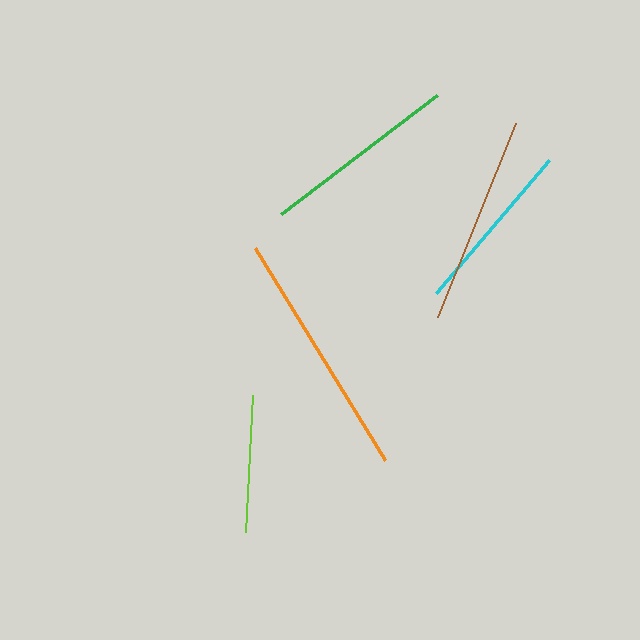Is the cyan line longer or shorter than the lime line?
The cyan line is longer than the lime line.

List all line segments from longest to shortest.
From longest to shortest: orange, brown, green, cyan, lime.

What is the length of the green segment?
The green segment is approximately 196 pixels long.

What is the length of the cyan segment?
The cyan segment is approximately 175 pixels long.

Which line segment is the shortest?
The lime line is the shortest at approximately 137 pixels.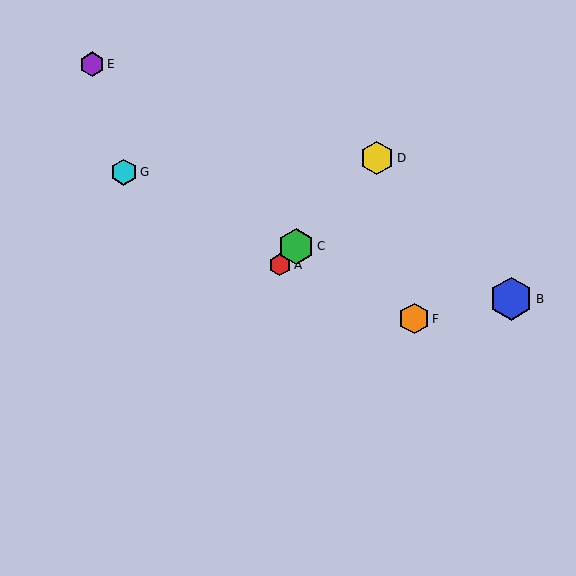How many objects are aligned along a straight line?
3 objects (A, C, D) are aligned along a straight line.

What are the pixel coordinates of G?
Object G is at (124, 172).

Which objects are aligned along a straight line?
Objects A, C, D are aligned along a straight line.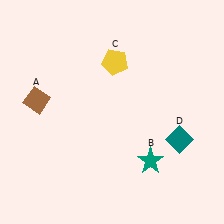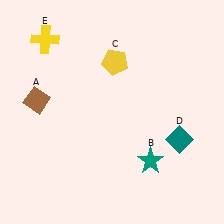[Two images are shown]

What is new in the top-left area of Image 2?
A yellow cross (E) was added in the top-left area of Image 2.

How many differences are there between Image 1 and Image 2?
There is 1 difference between the two images.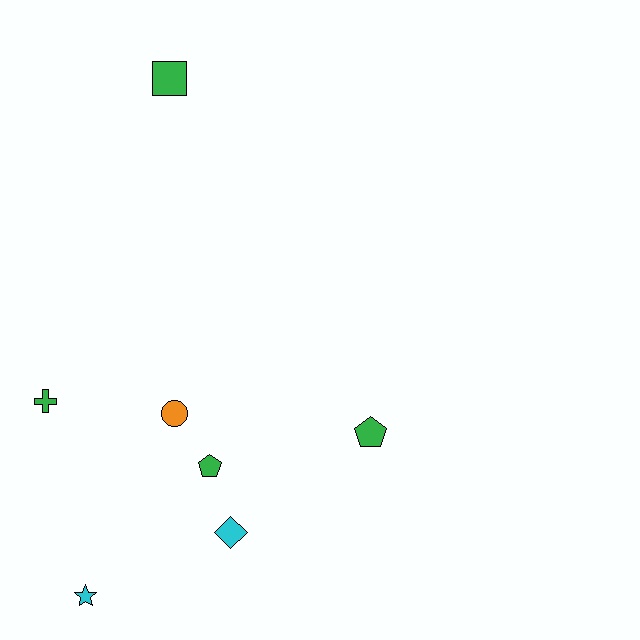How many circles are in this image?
There is 1 circle.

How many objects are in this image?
There are 7 objects.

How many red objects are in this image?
There are no red objects.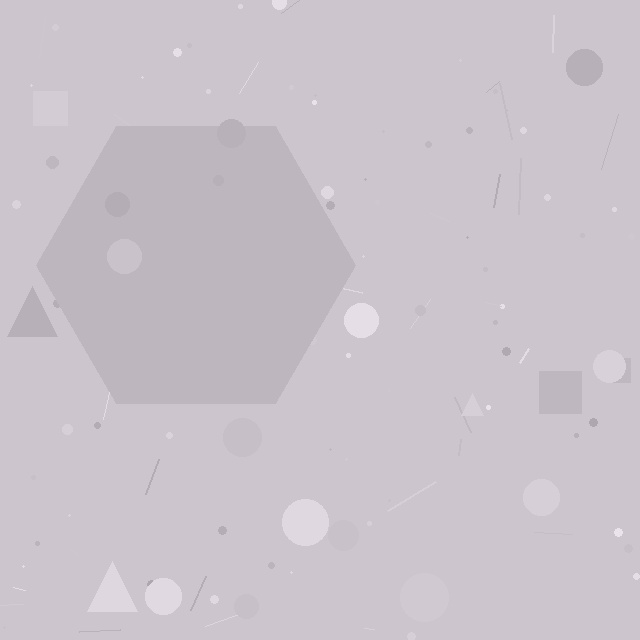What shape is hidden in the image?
A hexagon is hidden in the image.